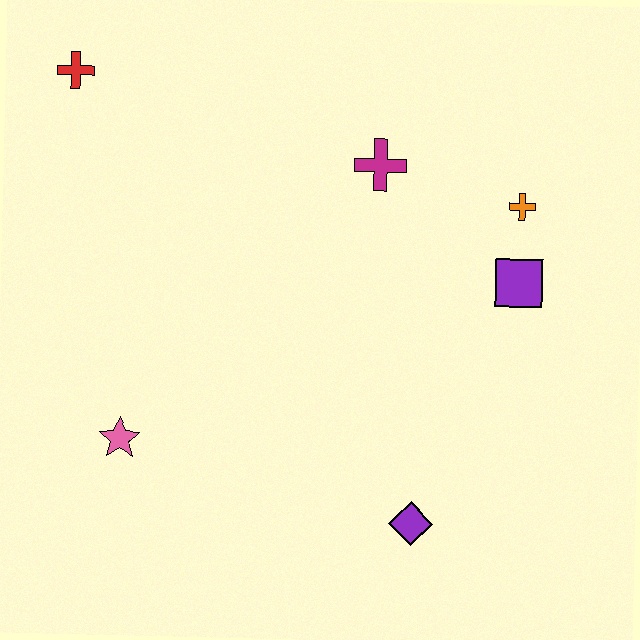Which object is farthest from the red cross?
The purple diamond is farthest from the red cross.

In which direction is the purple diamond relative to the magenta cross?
The purple diamond is below the magenta cross.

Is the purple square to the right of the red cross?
Yes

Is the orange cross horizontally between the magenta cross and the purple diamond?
No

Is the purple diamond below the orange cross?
Yes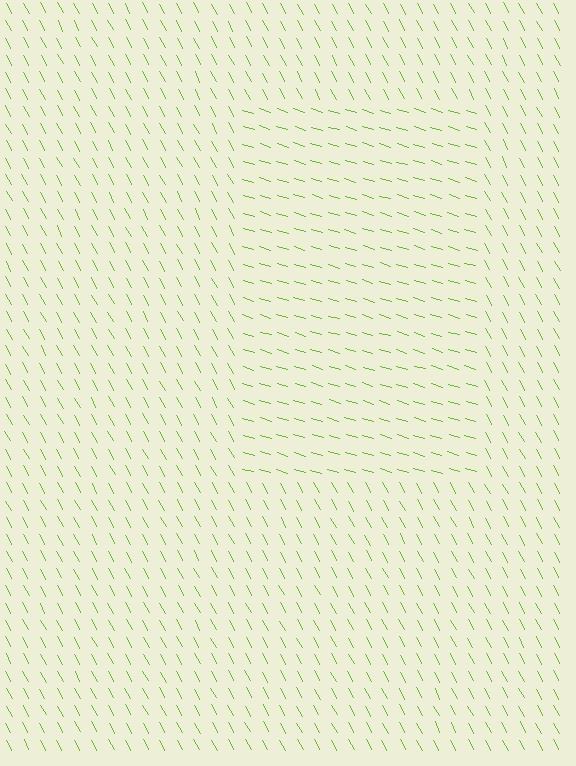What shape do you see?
I see a rectangle.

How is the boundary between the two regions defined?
The boundary is defined purely by a change in line orientation (approximately 45 degrees difference). All lines are the same color and thickness.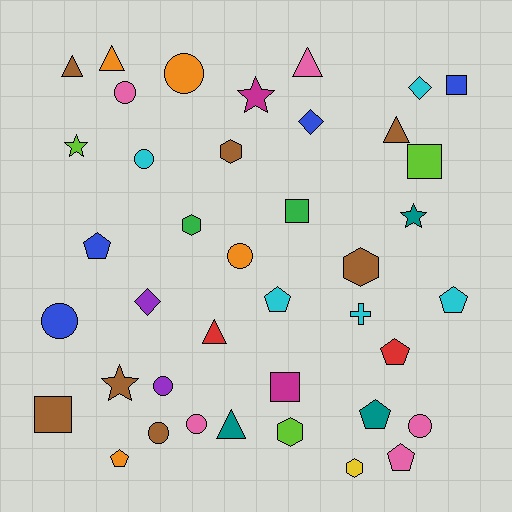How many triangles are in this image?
There are 6 triangles.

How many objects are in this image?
There are 40 objects.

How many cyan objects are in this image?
There are 5 cyan objects.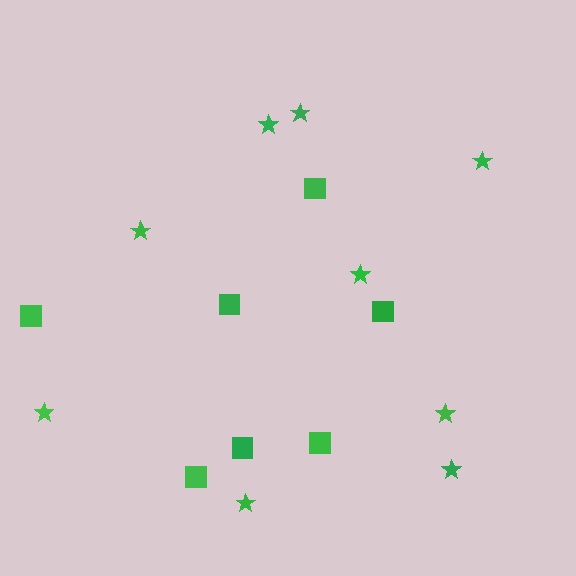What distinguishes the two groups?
There are 2 groups: one group of stars (9) and one group of squares (7).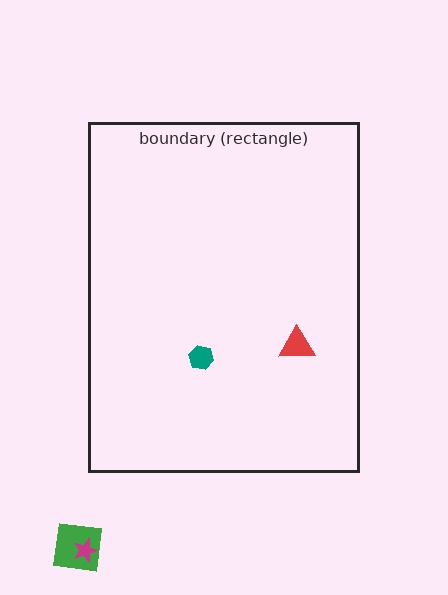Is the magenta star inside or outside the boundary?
Outside.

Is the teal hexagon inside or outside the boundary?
Inside.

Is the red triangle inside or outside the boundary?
Inside.